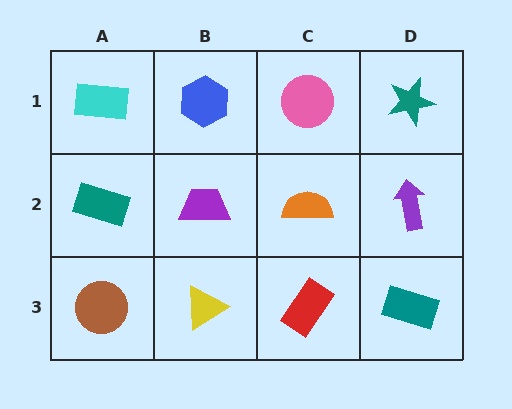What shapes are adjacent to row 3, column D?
A purple arrow (row 2, column D), a red rectangle (row 3, column C).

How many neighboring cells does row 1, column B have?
3.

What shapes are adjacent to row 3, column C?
An orange semicircle (row 2, column C), a yellow triangle (row 3, column B), a teal rectangle (row 3, column D).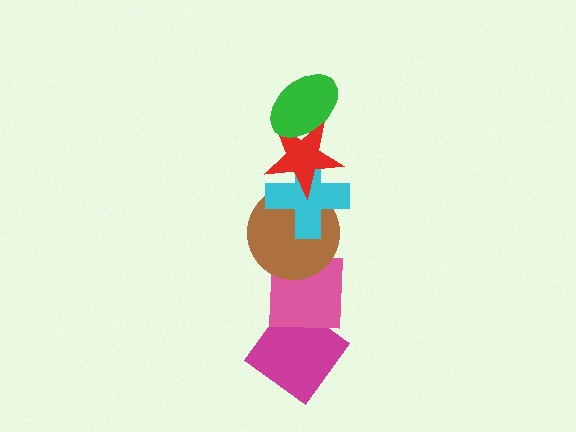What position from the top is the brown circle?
The brown circle is 4th from the top.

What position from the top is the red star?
The red star is 2nd from the top.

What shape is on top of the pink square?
The brown circle is on top of the pink square.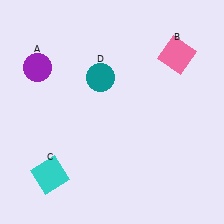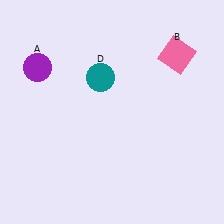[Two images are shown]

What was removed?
The cyan square (C) was removed in Image 2.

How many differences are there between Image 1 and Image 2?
There is 1 difference between the two images.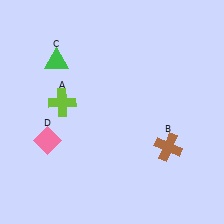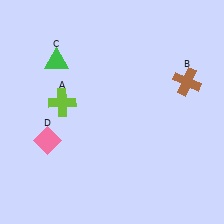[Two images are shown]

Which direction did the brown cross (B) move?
The brown cross (B) moved up.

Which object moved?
The brown cross (B) moved up.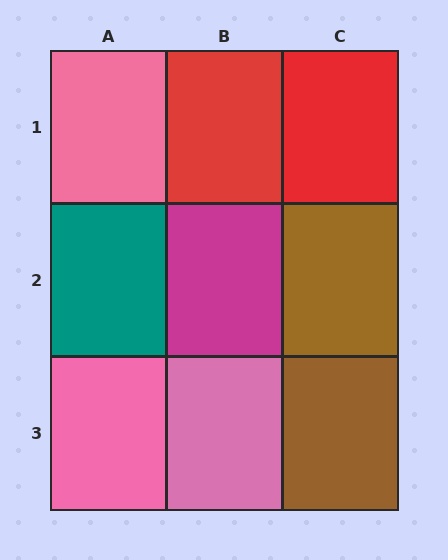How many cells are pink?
3 cells are pink.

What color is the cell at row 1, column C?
Red.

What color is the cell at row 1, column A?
Pink.